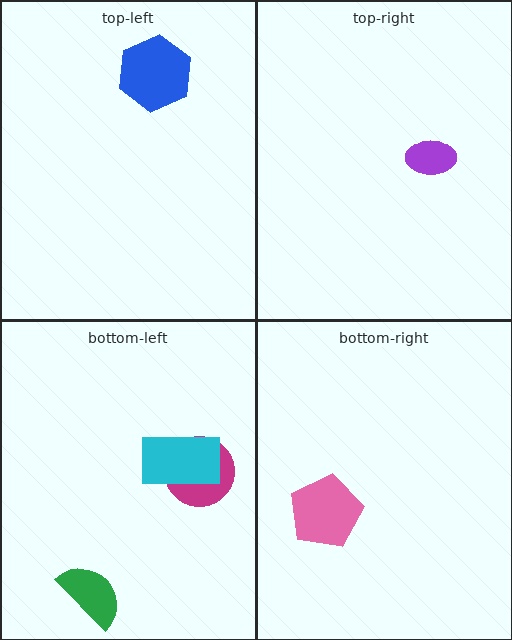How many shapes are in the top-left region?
1.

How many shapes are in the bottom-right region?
1.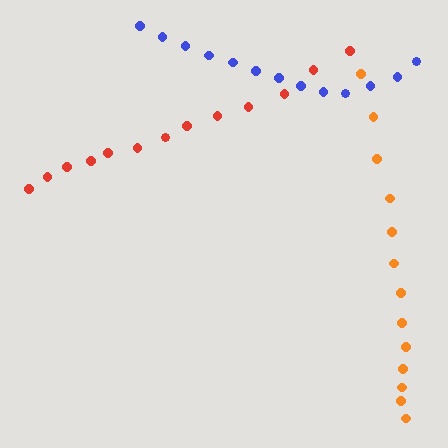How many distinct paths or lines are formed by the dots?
There are 3 distinct paths.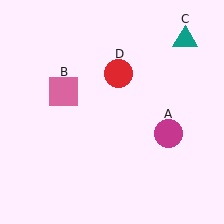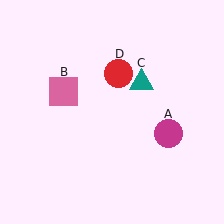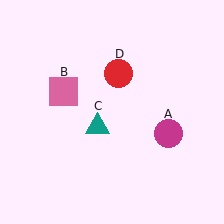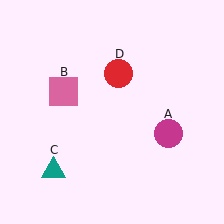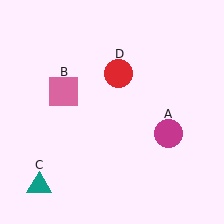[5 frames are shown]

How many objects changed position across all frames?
1 object changed position: teal triangle (object C).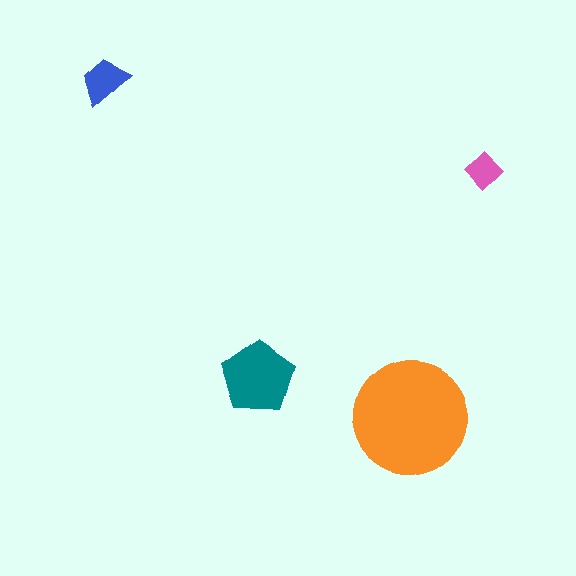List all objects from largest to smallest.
The orange circle, the teal pentagon, the blue trapezoid, the pink diamond.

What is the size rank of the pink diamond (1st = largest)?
4th.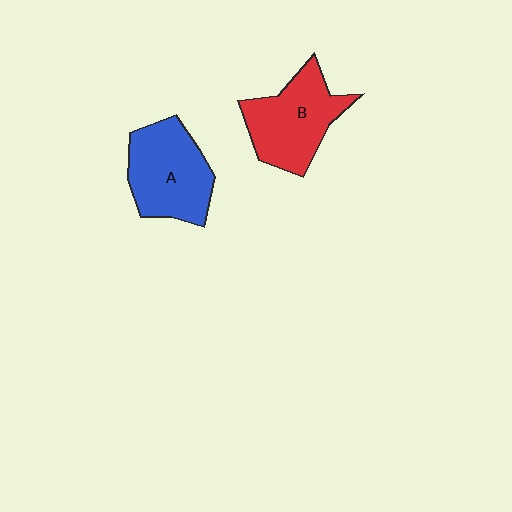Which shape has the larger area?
Shape A (blue).